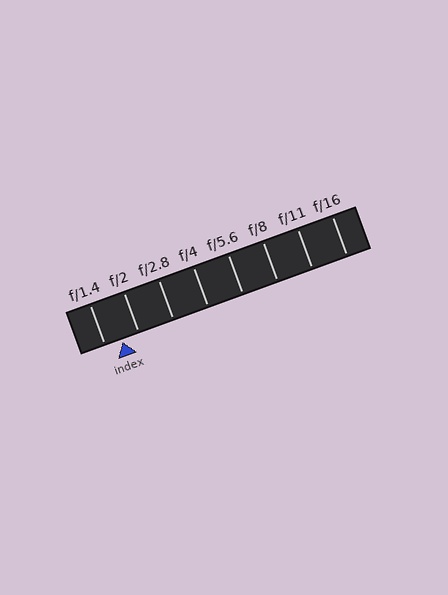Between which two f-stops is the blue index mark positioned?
The index mark is between f/1.4 and f/2.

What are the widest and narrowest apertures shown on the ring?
The widest aperture shown is f/1.4 and the narrowest is f/16.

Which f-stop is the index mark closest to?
The index mark is closest to f/2.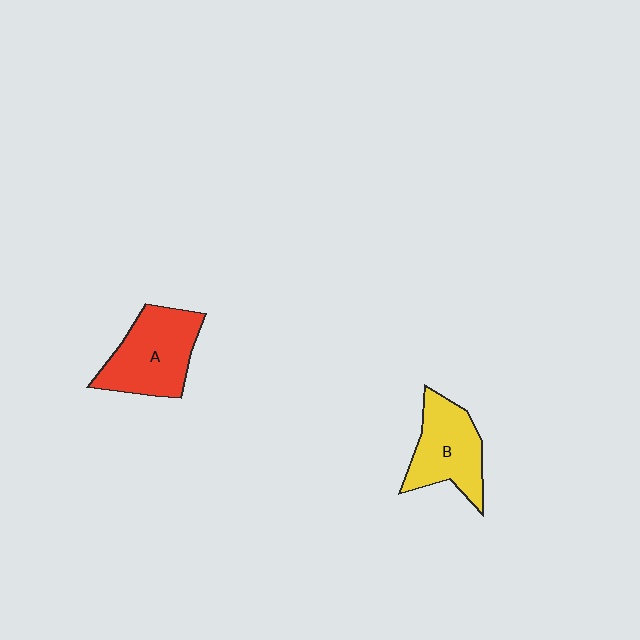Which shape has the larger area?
Shape A (red).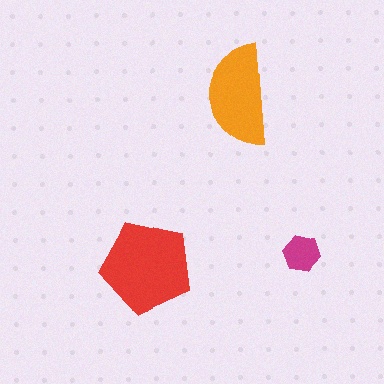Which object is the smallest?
The magenta hexagon.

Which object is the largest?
The red pentagon.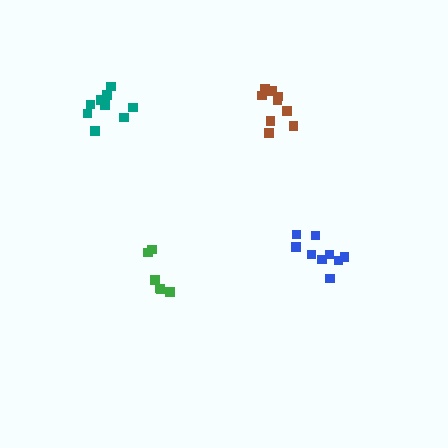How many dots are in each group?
Group 1: 6 dots, Group 2: 9 dots, Group 3: 9 dots, Group 4: 9 dots (33 total).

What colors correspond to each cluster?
The clusters are colored: green, teal, brown, blue.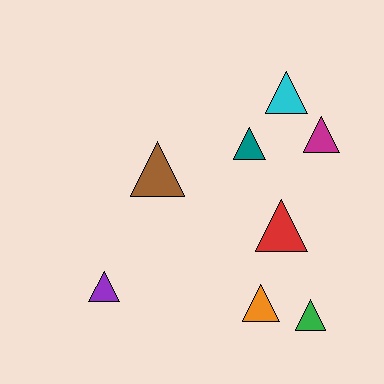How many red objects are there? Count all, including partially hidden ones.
There is 1 red object.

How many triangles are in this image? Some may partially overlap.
There are 8 triangles.